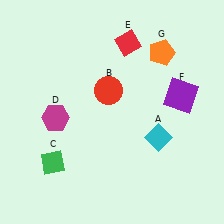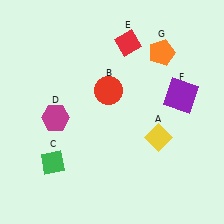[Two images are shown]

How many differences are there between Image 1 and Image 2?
There is 1 difference between the two images.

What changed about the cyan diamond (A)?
In Image 1, A is cyan. In Image 2, it changed to yellow.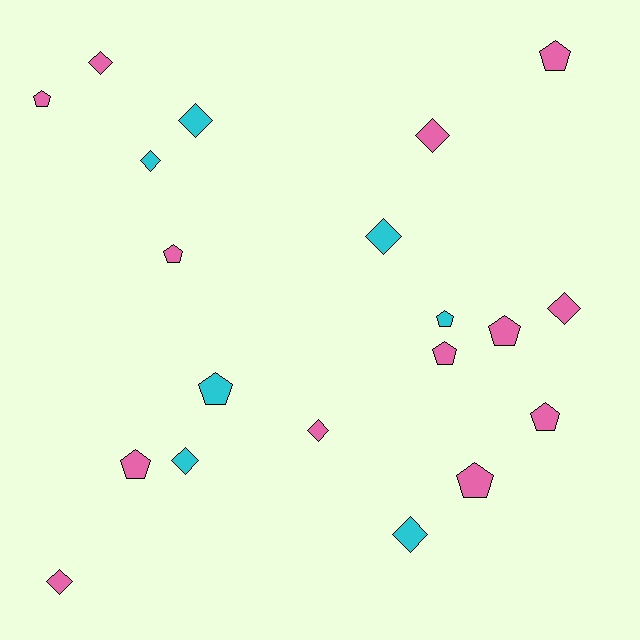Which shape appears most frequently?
Pentagon, with 10 objects.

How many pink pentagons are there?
There are 8 pink pentagons.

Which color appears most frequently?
Pink, with 13 objects.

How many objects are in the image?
There are 20 objects.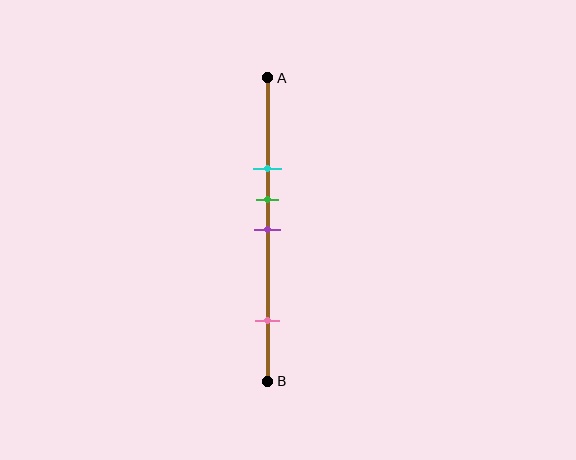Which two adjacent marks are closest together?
The green and purple marks are the closest adjacent pair.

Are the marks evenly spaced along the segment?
No, the marks are not evenly spaced.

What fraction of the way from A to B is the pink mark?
The pink mark is approximately 80% (0.8) of the way from A to B.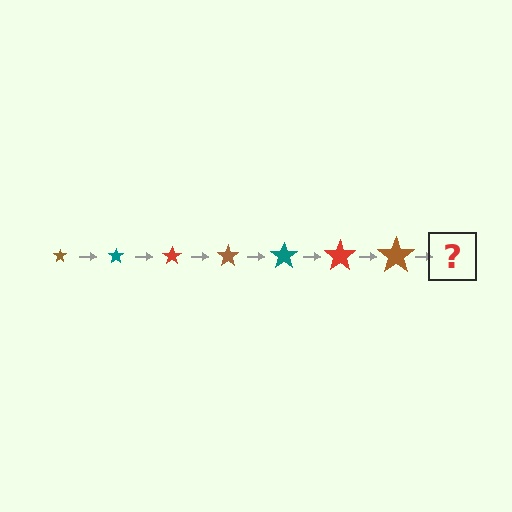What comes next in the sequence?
The next element should be a teal star, larger than the previous one.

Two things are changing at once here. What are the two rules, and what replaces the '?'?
The two rules are that the star grows larger each step and the color cycles through brown, teal, and red. The '?' should be a teal star, larger than the previous one.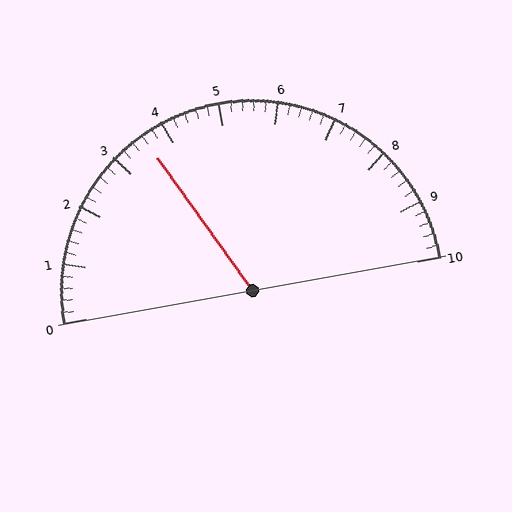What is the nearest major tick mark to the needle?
The nearest major tick mark is 4.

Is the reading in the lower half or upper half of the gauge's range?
The reading is in the lower half of the range (0 to 10).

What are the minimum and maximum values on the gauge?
The gauge ranges from 0 to 10.